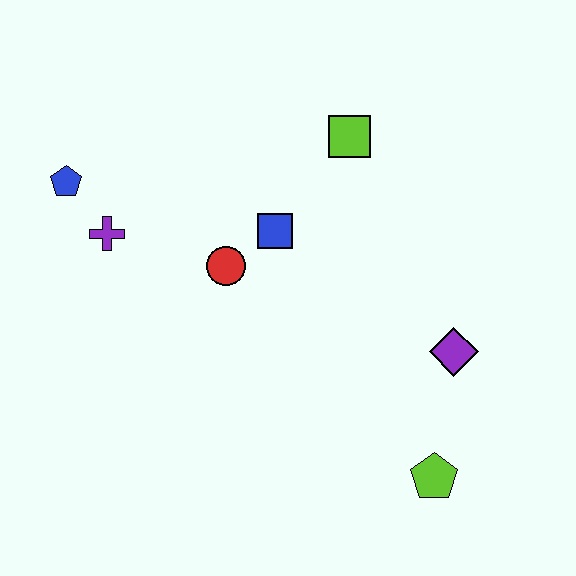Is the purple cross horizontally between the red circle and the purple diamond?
No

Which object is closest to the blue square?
The red circle is closest to the blue square.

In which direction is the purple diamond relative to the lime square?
The purple diamond is below the lime square.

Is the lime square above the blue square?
Yes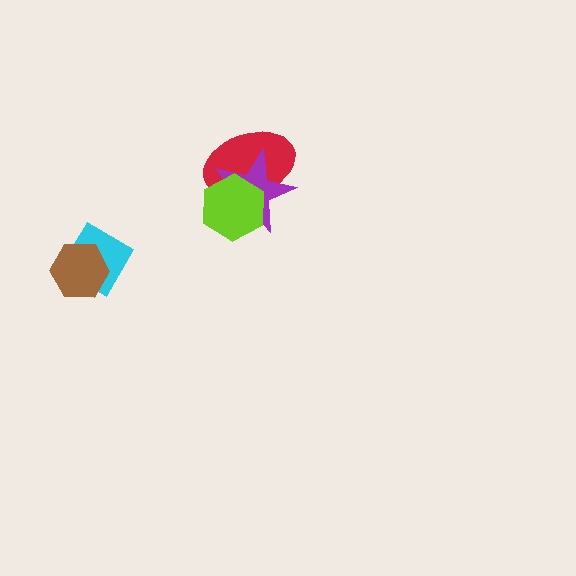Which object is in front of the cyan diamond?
The brown hexagon is in front of the cyan diamond.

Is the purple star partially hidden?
Yes, it is partially covered by another shape.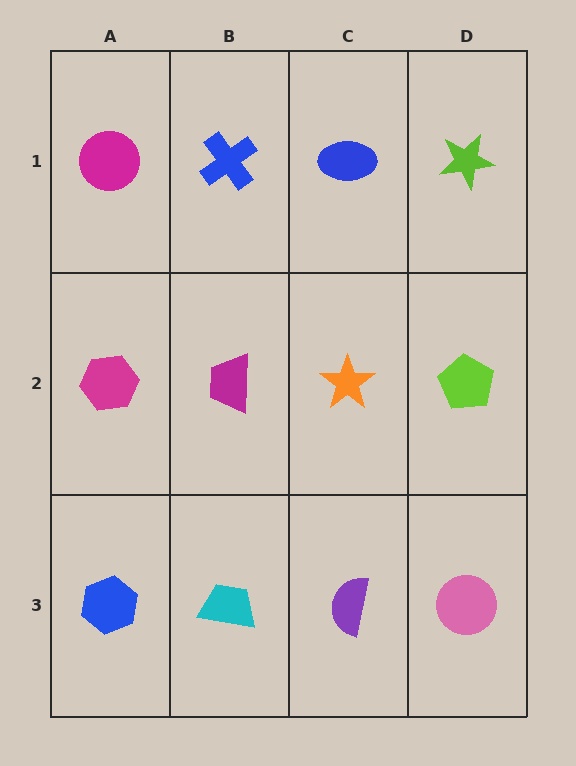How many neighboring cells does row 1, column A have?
2.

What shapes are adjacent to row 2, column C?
A blue ellipse (row 1, column C), a purple semicircle (row 3, column C), a magenta trapezoid (row 2, column B), a lime pentagon (row 2, column D).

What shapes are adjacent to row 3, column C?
An orange star (row 2, column C), a cyan trapezoid (row 3, column B), a pink circle (row 3, column D).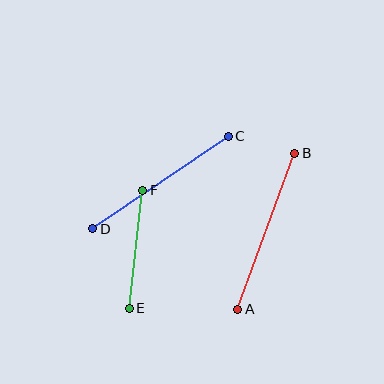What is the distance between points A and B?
The distance is approximately 166 pixels.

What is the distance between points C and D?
The distance is approximately 164 pixels.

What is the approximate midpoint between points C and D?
The midpoint is at approximately (161, 183) pixels.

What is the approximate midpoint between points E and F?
The midpoint is at approximately (136, 249) pixels.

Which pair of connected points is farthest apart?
Points A and B are farthest apart.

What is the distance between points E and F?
The distance is approximately 119 pixels.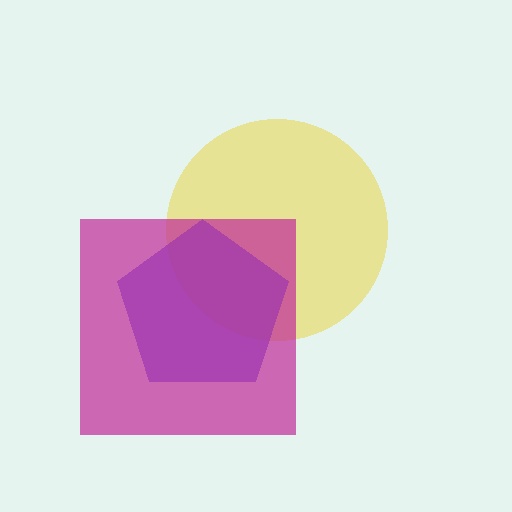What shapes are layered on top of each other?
The layered shapes are: a yellow circle, a blue pentagon, a magenta square.